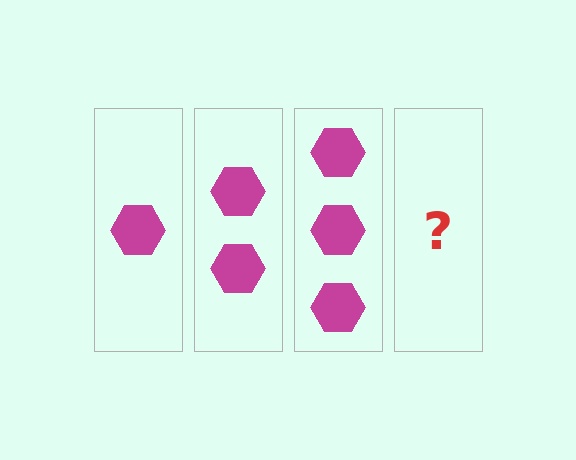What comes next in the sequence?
The next element should be 4 hexagons.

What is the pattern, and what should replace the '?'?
The pattern is that each step adds one more hexagon. The '?' should be 4 hexagons.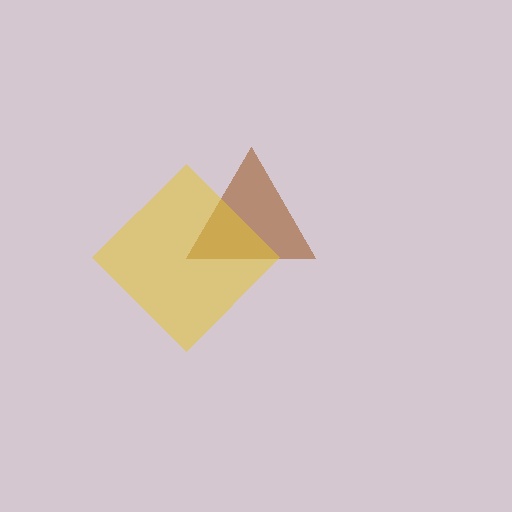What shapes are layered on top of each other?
The layered shapes are: a brown triangle, a yellow diamond.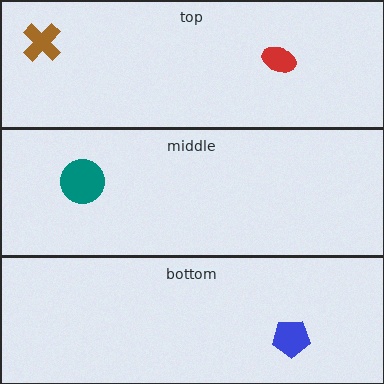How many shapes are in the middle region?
1.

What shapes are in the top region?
The brown cross, the red ellipse.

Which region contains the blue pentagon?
The bottom region.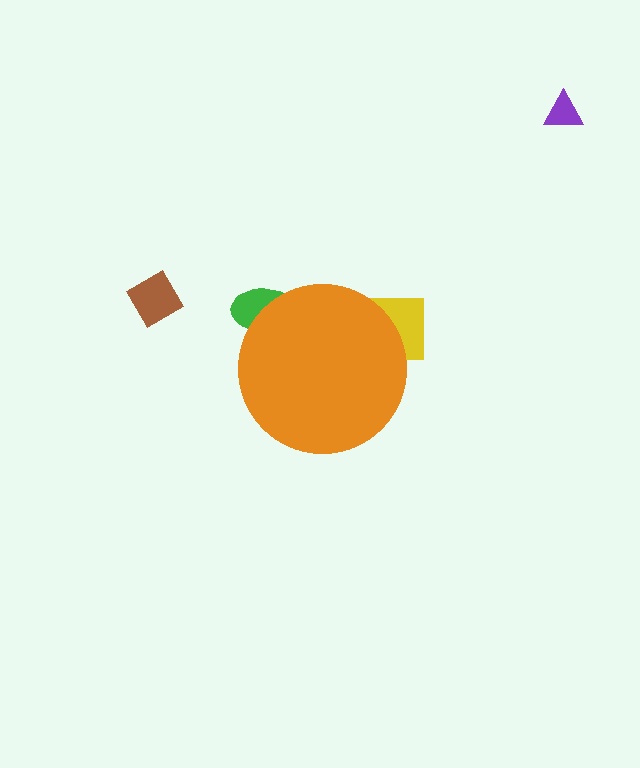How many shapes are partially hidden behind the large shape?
2 shapes are partially hidden.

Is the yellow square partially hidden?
Yes, the yellow square is partially hidden behind the orange circle.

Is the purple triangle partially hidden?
No, the purple triangle is fully visible.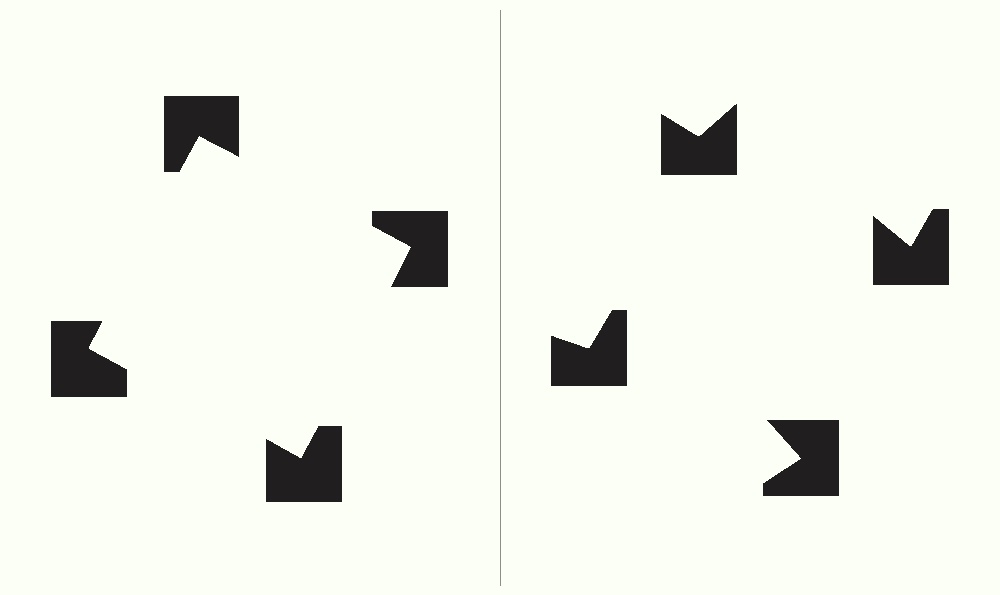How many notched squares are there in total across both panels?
8 — 4 on each side.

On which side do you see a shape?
An illusory square appears on the left side. On the right side the wedge cuts are rotated, so no coherent shape forms.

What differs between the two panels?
The notched squares are positioned identically on both sides; only the wedge orientations differ. On the left they align to a square; on the right they are misaligned.